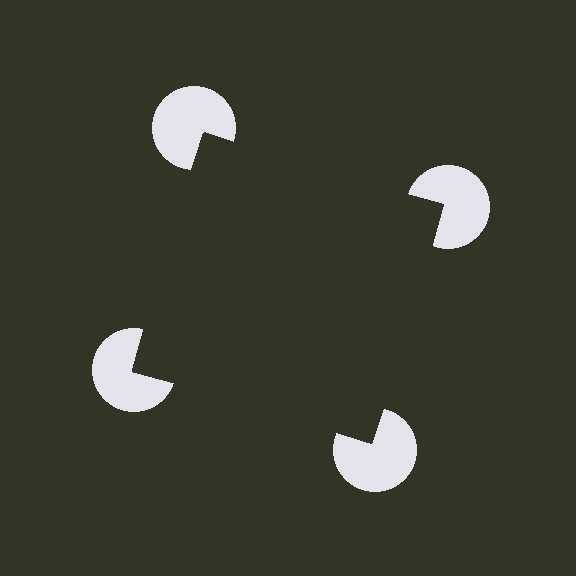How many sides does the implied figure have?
4 sides.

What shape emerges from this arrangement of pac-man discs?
An illusory square — its edges are inferred from the aligned wedge cuts in the pac-man discs, not physically drawn.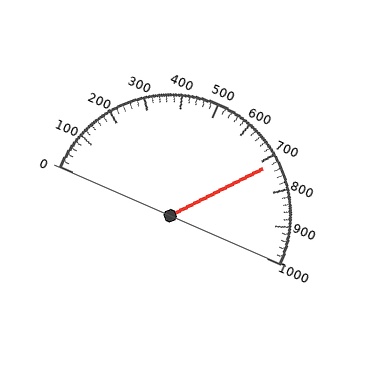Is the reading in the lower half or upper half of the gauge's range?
The reading is in the upper half of the range (0 to 1000).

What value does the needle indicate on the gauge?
The needle indicates approximately 720.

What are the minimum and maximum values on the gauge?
The gauge ranges from 0 to 1000.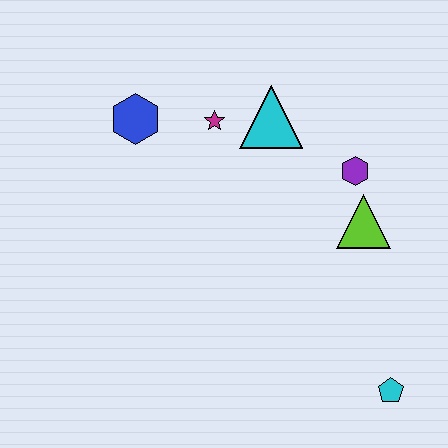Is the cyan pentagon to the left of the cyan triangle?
No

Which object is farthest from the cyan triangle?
The cyan pentagon is farthest from the cyan triangle.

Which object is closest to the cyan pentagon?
The lime triangle is closest to the cyan pentagon.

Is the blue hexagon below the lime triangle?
No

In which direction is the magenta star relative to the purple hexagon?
The magenta star is to the left of the purple hexagon.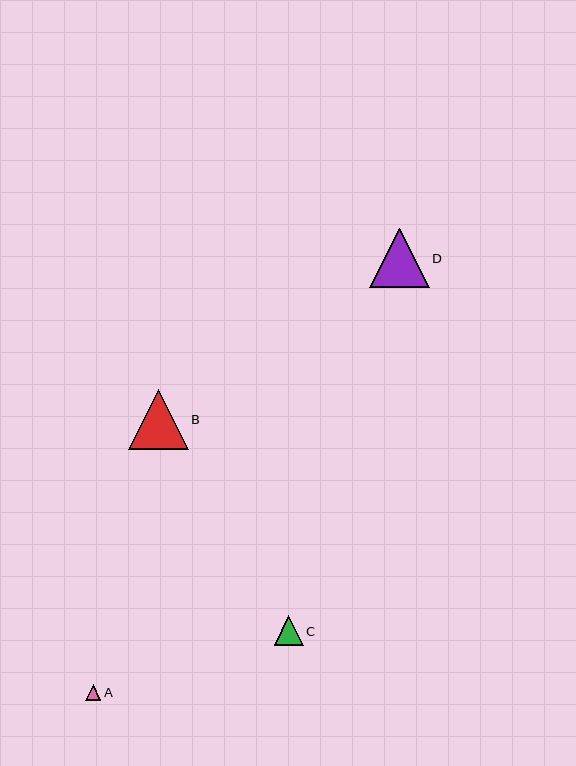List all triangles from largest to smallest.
From largest to smallest: B, D, C, A.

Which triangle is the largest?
Triangle B is the largest with a size of approximately 59 pixels.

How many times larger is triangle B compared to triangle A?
Triangle B is approximately 3.8 times the size of triangle A.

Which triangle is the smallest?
Triangle A is the smallest with a size of approximately 16 pixels.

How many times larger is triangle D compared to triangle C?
Triangle D is approximately 2.0 times the size of triangle C.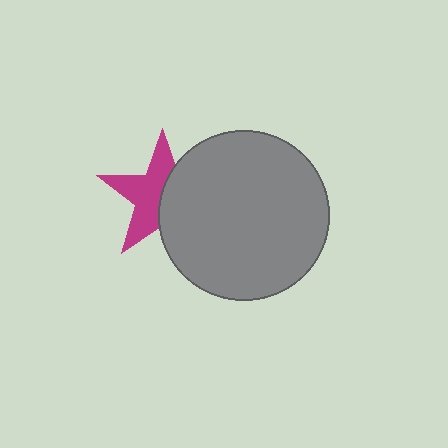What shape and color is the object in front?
The object in front is a gray circle.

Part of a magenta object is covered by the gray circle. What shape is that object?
It is a star.